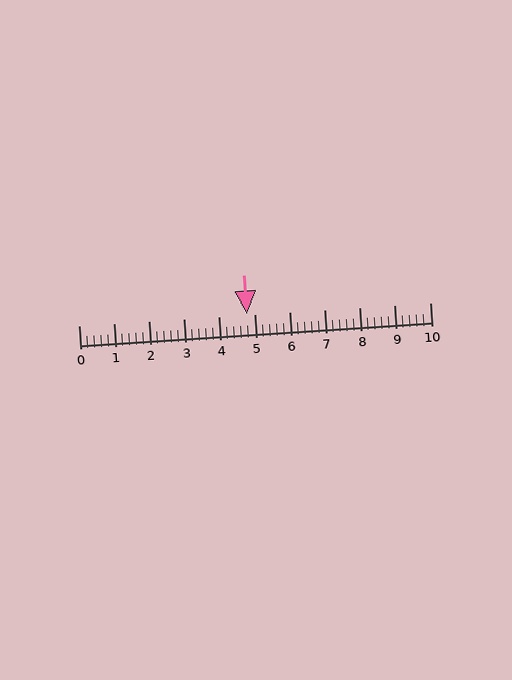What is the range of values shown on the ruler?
The ruler shows values from 0 to 10.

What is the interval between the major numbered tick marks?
The major tick marks are spaced 1 units apart.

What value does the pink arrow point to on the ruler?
The pink arrow points to approximately 4.8.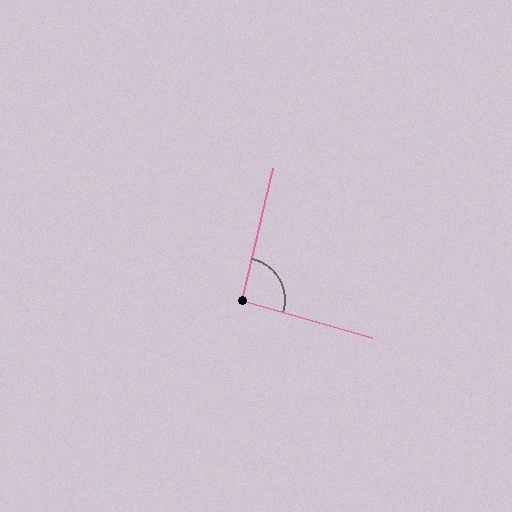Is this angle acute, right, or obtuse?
It is approximately a right angle.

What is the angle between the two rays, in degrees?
Approximately 93 degrees.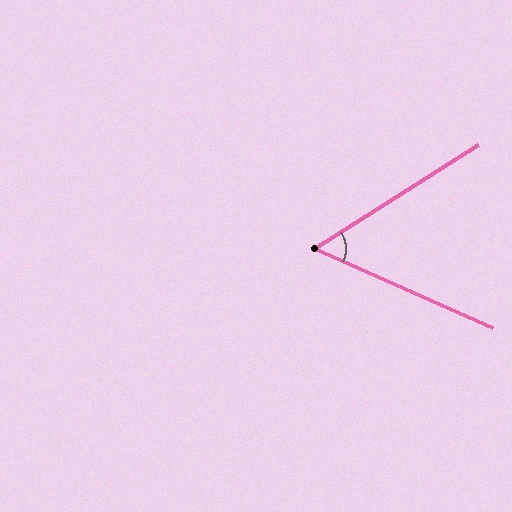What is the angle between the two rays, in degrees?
Approximately 56 degrees.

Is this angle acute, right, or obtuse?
It is acute.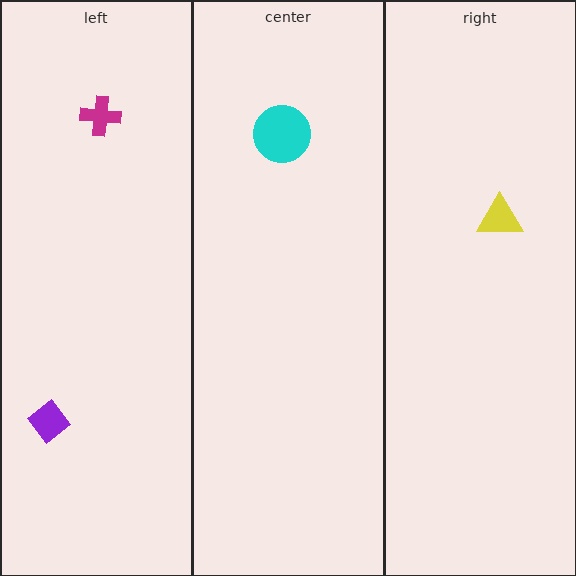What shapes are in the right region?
The yellow triangle.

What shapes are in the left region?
The magenta cross, the purple diamond.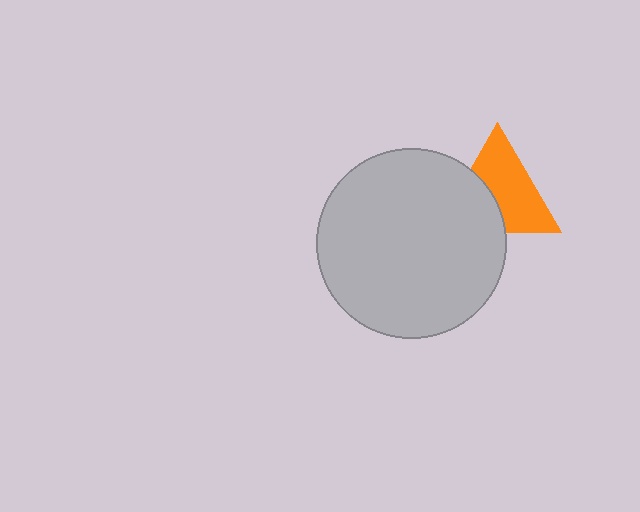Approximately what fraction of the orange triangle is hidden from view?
Roughly 38% of the orange triangle is hidden behind the light gray circle.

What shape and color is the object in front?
The object in front is a light gray circle.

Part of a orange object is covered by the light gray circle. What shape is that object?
It is a triangle.